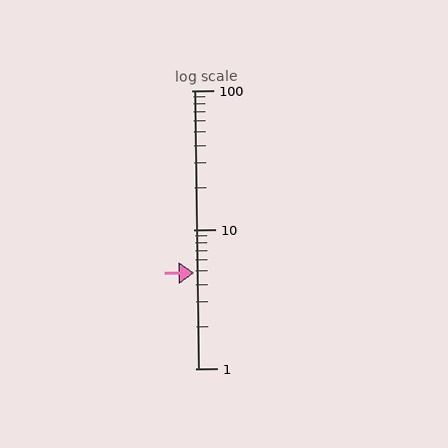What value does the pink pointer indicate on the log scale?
The pointer indicates approximately 4.9.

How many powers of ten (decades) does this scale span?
The scale spans 2 decades, from 1 to 100.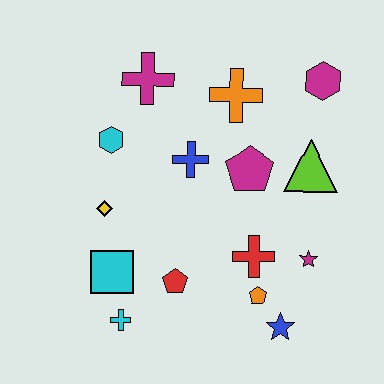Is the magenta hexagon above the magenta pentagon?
Yes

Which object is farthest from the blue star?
The magenta cross is farthest from the blue star.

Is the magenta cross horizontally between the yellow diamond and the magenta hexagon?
Yes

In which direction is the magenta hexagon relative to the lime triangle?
The magenta hexagon is above the lime triangle.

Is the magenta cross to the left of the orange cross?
Yes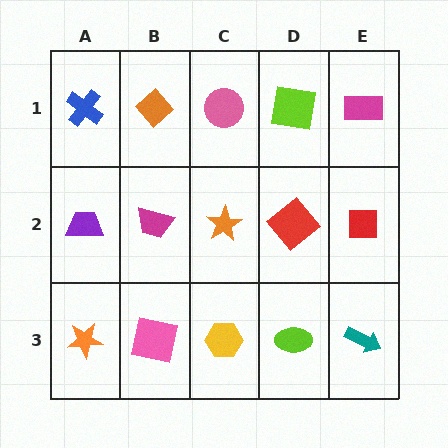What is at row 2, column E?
A red square.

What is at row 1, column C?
A pink circle.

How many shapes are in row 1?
5 shapes.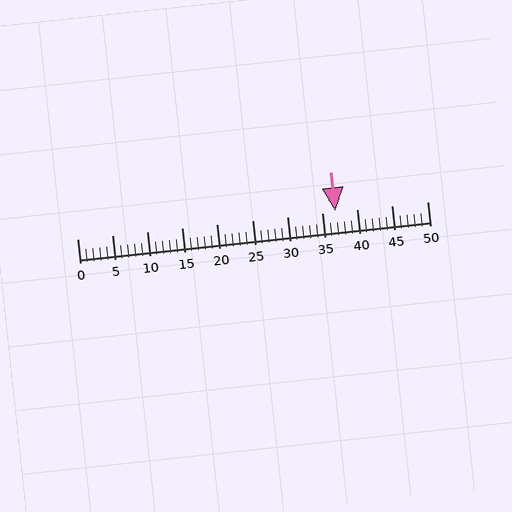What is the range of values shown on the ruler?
The ruler shows values from 0 to 50.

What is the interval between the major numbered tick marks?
The major tick marks are spaced 5 units apart.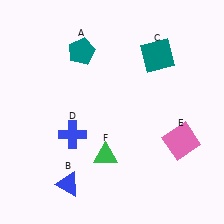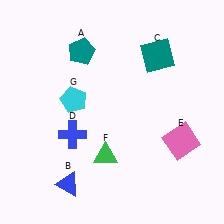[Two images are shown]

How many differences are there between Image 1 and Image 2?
There is 1 difference between the two images.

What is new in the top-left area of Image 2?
A cyan pentagon (G) was added in the top-left area of Image 2.